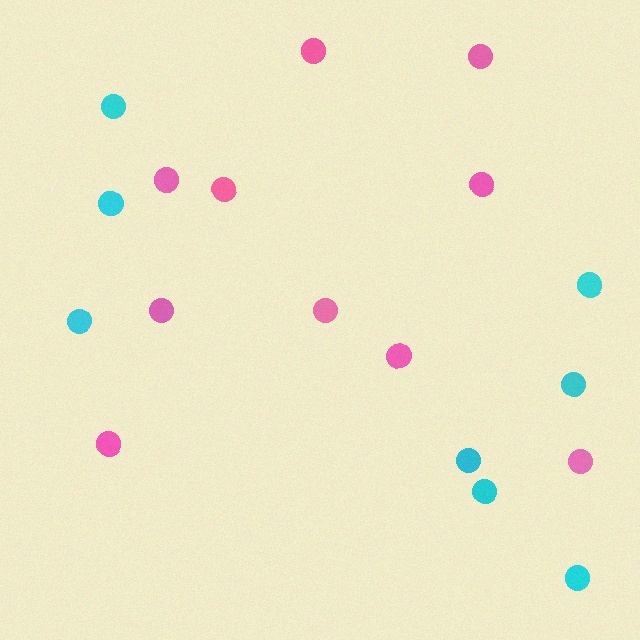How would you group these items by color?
There are 2 groups: one group of cyan circles (8) and one group of pink circles (10).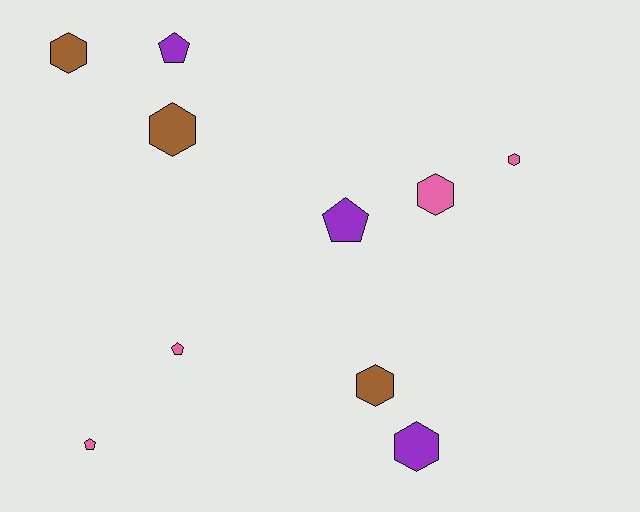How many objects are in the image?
There are 10 objects.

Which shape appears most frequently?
Hexagon, with 6 objects.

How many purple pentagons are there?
There are 2 purple pentagons.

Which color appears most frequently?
Pink, with 4 objects.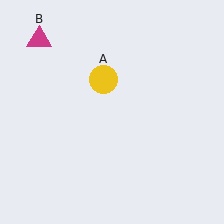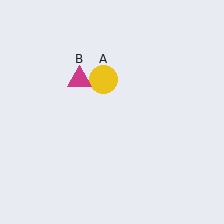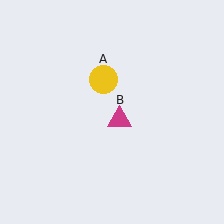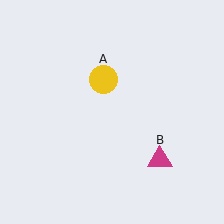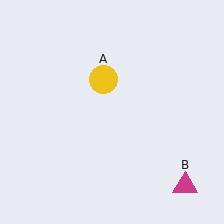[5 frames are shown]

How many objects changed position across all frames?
1 object changed position: magenta triangle (object B).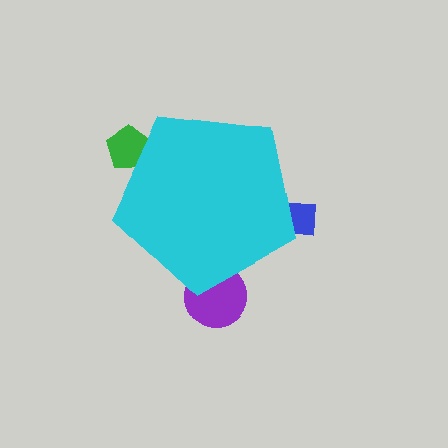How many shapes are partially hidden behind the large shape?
3 shapes are partially hidden.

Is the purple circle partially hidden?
Yes, the purple circle is partially hidden behind the cyan pentagon.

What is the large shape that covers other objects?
A cyan pentagon.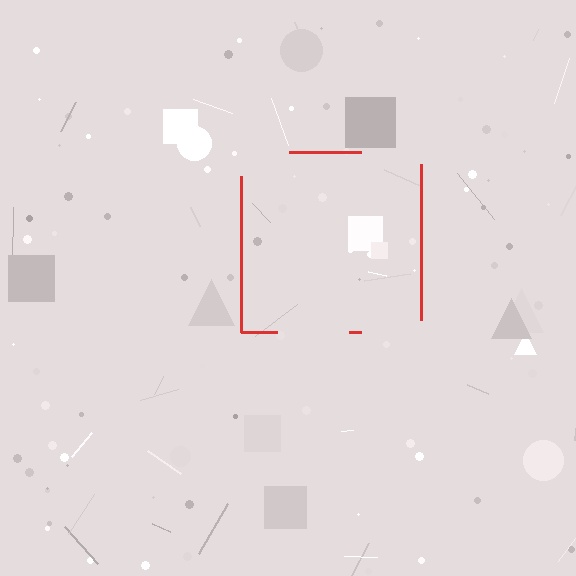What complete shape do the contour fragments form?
The contour fragments form a square.